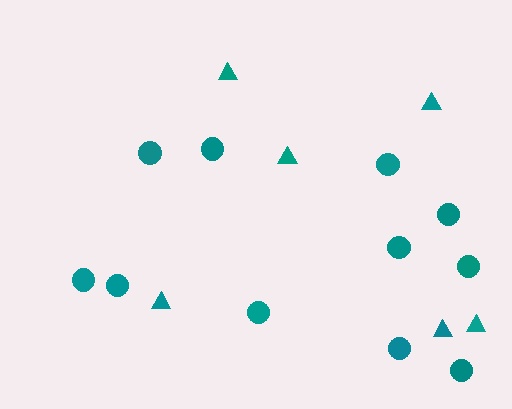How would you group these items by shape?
There are 2 groups: one group of circles (11) and one group of triangles (6).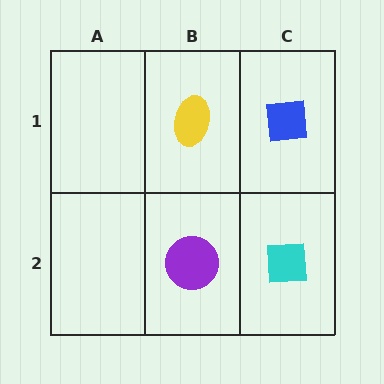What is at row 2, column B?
A purple circle.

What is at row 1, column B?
A yellow ellipse.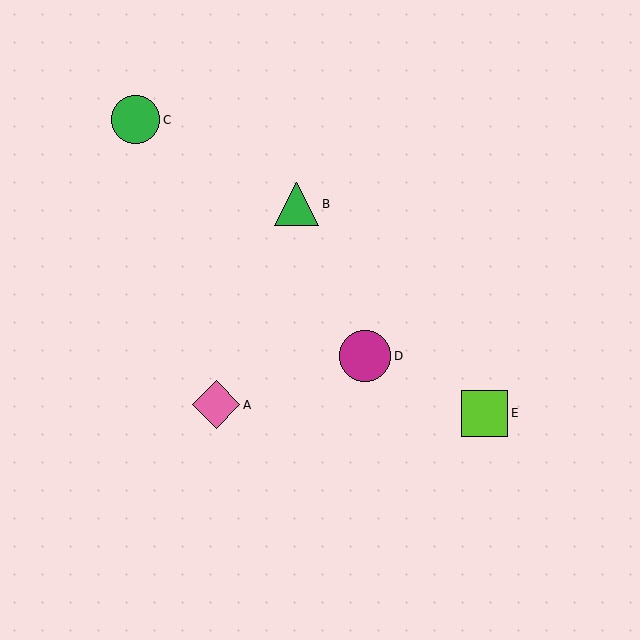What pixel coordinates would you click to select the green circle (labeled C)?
Click at (135, 120) to select the green circle C.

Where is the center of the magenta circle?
The center of the magenta circle is at (365, 356).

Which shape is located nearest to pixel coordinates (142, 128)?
The green circle (labeled C) at (135, 120) is nearest to that location.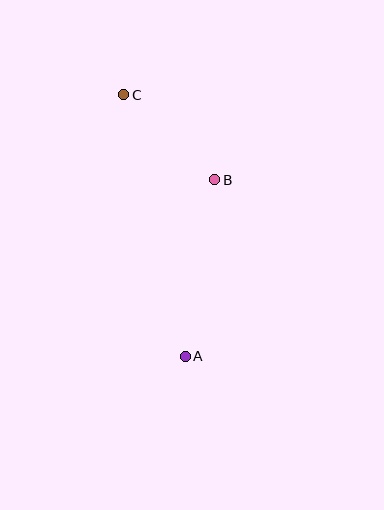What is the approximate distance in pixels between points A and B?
The distance between A and B is approximately 179 pixels.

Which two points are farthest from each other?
Points A and C are farthest from each other.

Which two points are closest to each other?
Points B and C are closest to each other.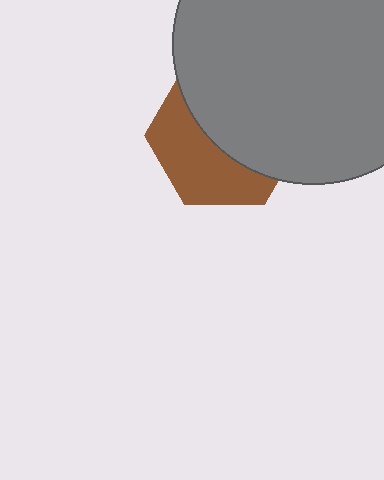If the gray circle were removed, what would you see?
You would see the complete brown hexagon.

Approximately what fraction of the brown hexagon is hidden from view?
Roughly 56% of the brown hexagon is hidden behind the gray circle.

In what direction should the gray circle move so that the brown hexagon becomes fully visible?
The gray circle should move toward the upper-right. That is the shortest direction to clear the overlap and leave the brown hexagon fully visible.